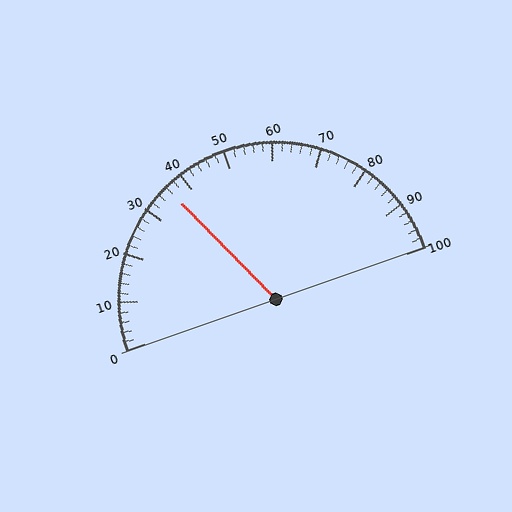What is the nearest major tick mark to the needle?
The nearest major tick mark is 40.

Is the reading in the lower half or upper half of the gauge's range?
The reading is in the lower half of the range (0 to 100).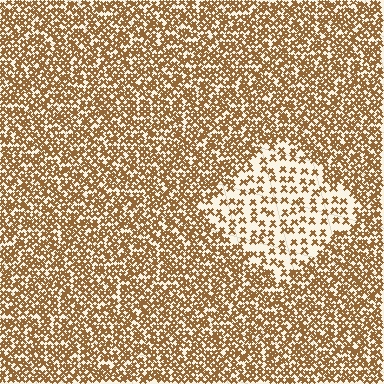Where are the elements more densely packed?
The elements are more densely packed outside the diamond boundary.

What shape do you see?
I see a diamond.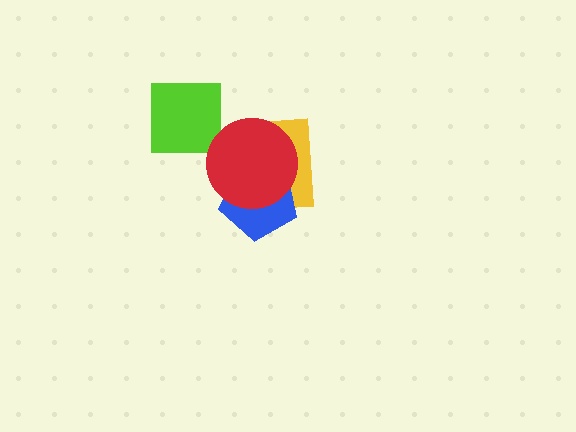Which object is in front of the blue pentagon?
The red circle is in front of the blue pentagon.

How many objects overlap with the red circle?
2 objects overlap with the red circle.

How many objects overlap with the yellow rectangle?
2 objects overlap with the yellow rectangle.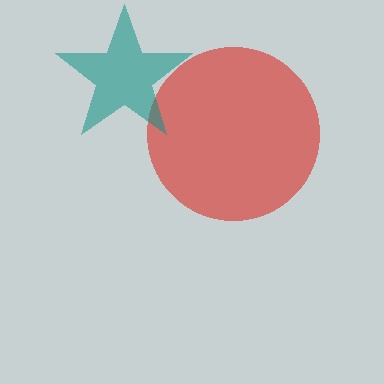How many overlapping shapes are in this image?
There are 2 overlapping shapes in the image.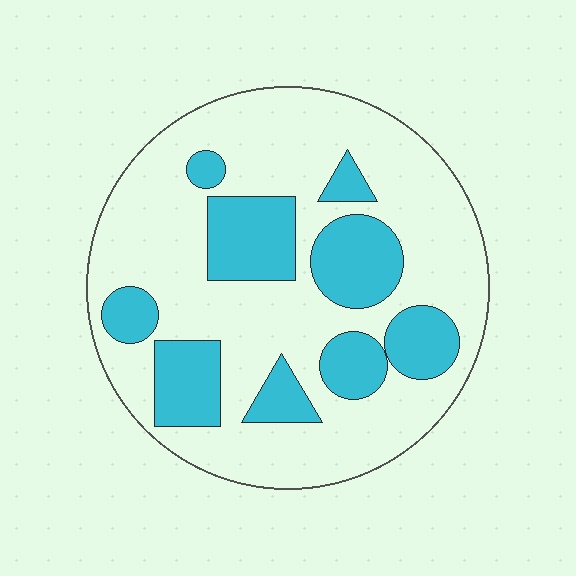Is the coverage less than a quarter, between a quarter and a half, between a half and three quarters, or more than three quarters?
Between a quarter and a half.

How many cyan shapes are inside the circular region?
9.